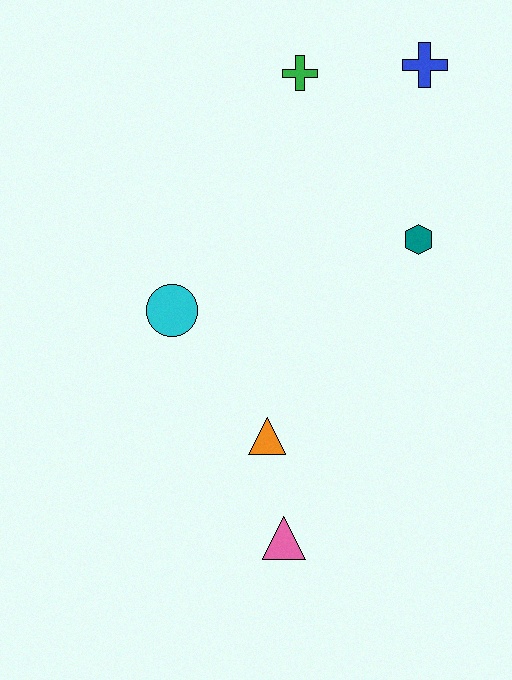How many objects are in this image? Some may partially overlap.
There are 6 objects.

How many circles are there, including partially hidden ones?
There is 1 circle.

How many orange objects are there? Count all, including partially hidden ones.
There is 1 orange object.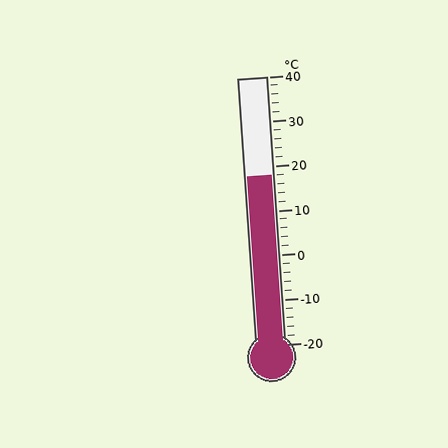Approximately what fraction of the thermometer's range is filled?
The thermometer is filled to approximately 65% of its range.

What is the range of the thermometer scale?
The thermometer scale ranges from -20°C to 40°C.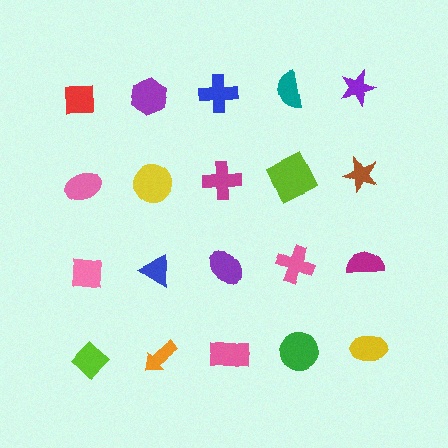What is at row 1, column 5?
A purple star.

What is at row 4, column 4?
A green circle.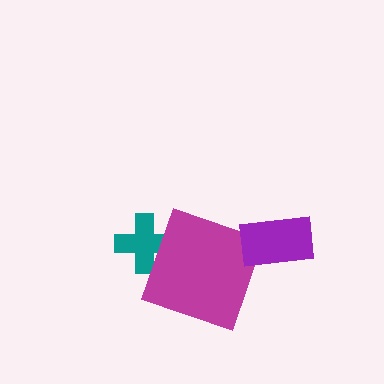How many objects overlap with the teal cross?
1 object overlaps with the teal cross.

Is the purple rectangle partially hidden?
No, no other shape covers it.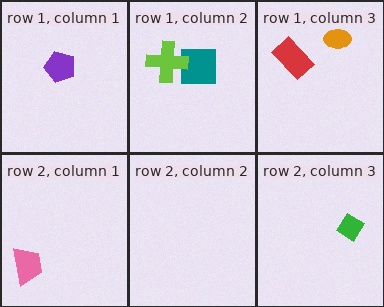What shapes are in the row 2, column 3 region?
The green diamond.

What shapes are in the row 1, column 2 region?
The teal square, the lime cross.